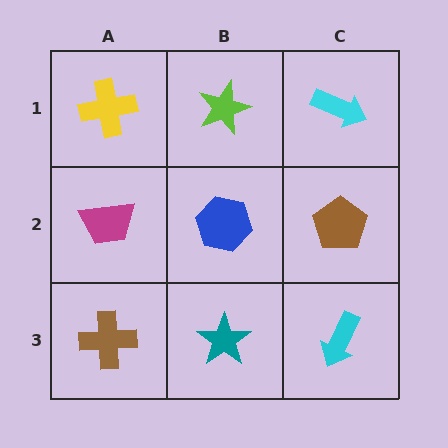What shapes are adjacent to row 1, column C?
A brown pentagon (row 2, column C), a lime star (row 1, column B).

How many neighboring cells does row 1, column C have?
2.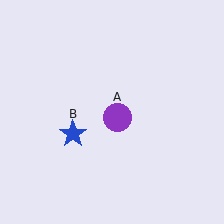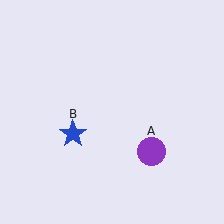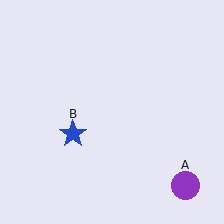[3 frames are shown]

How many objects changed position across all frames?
1 object changed position: purple circle (object A).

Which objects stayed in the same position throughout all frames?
Blue star (object B) remained stationary.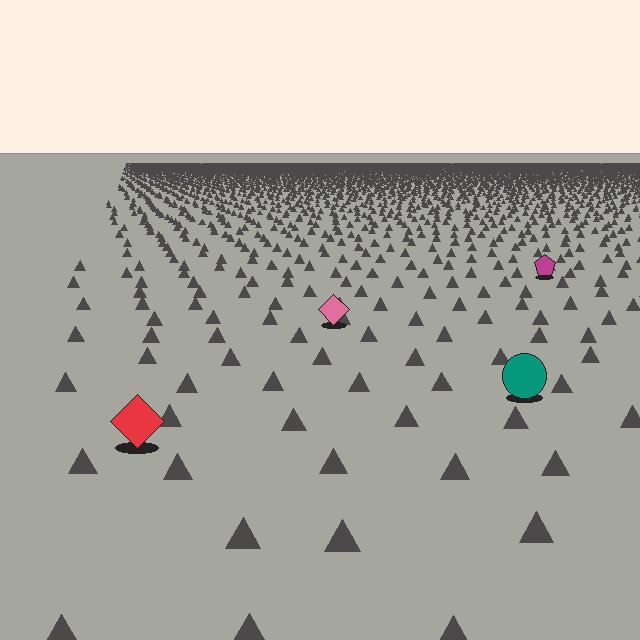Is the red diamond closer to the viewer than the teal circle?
Yes. The red diamond is closer — you can tell from the texture gradient: the ground texture is coarser near it.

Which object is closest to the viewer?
The red diamond is closest. The texture marks near it are larger and more spread out.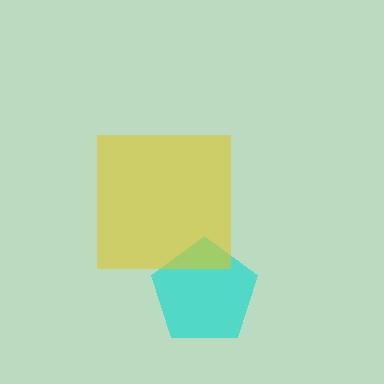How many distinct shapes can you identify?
There are 2 distinct shapes: a cyan pentagon, a yellow square.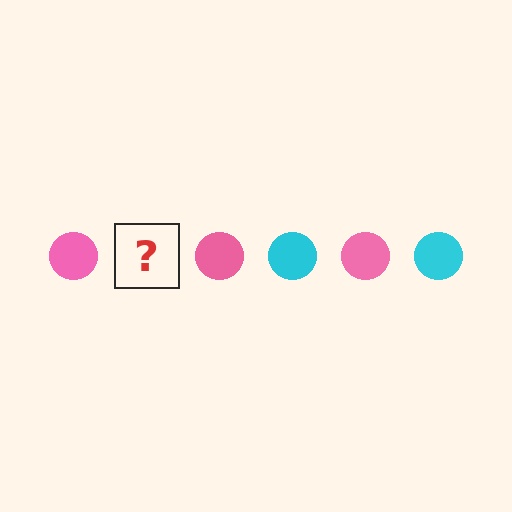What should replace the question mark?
The question mark should be replaced with a cyan circle.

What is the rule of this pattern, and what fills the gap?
The rule is that the pattern cycles through pink, cyan circles. The gap should be filled with a cyan circle.